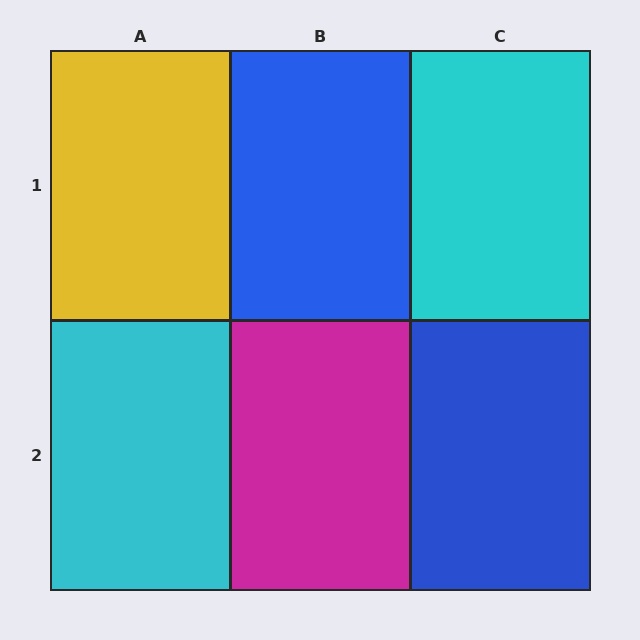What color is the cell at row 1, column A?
Yellow.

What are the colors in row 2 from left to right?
Cyan, magenta, blue.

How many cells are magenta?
1 cell is magenta.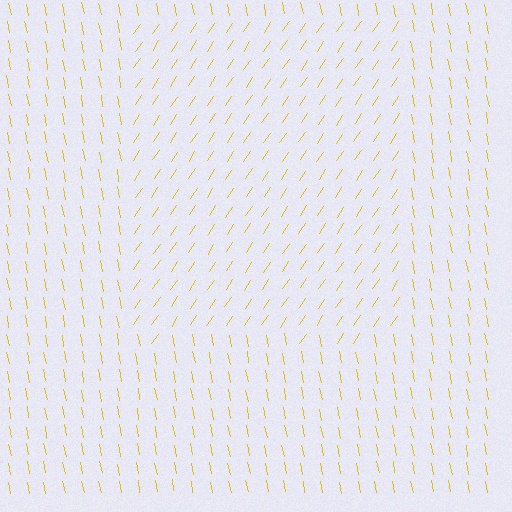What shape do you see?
I see a rectangle.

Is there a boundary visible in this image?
Yes, there is a texture boundary formed by a change in line orientation.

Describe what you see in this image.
The image is filled with small yellow line segments. A rectangle region in the image has lines oriented differently from the surrounding lines, creating a visible texture boundary.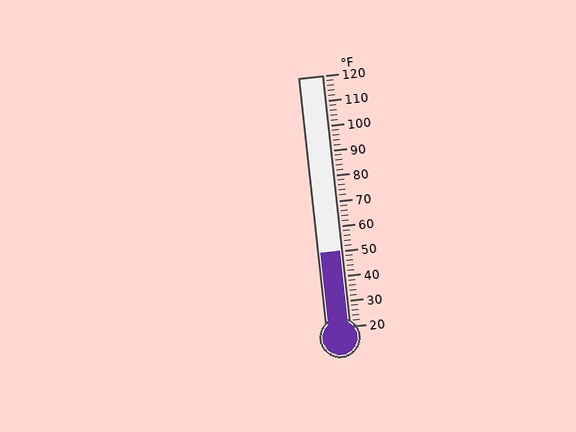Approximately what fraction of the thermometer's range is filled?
The thermometer is filled to approximately 30% of its range.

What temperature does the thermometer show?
The thermometer shows approximately 50°F.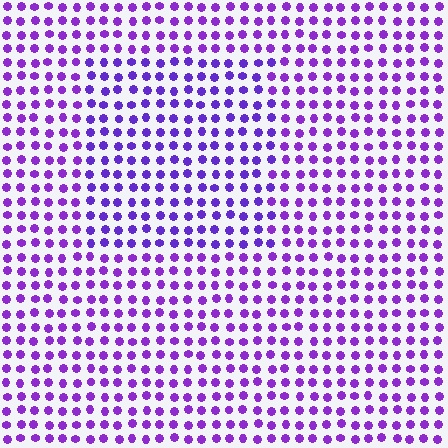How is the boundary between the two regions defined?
The boundary is defined purely by a slight shift in hue (about 16 degrees). Spacing, size, and orientation are identical on both sides.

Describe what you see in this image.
The image is filled with small purple elements in a uniform arrangement. A rectangle-shaped region is visible where the elements are tinted to a slightly different hue, forming a subtle color boundary.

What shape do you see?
I see a rectangle.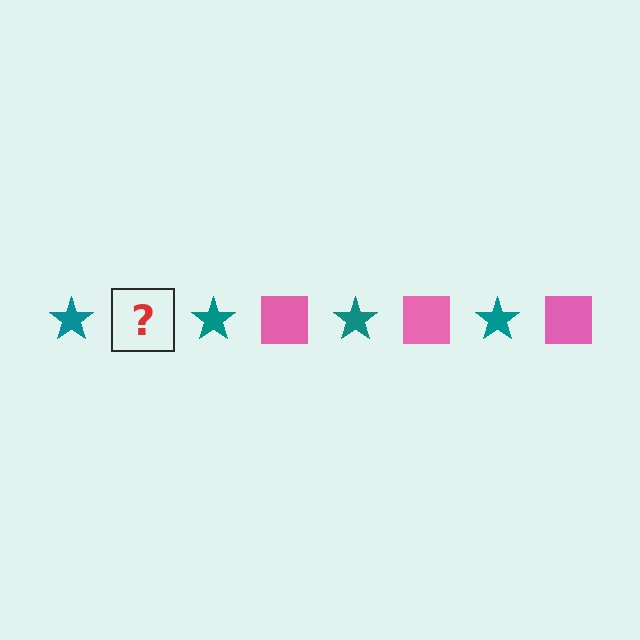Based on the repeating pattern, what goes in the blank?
The blank should be a pink square.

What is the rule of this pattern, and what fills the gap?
The rule is that the pattern alternates between teal star and pink square. The gap should be filled with a pink square.